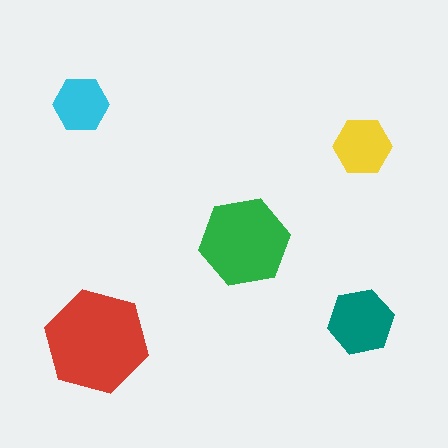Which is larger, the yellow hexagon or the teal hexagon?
The teal one.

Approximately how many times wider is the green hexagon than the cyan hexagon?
About 1.5 times wider.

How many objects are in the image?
There are 5 objects in the image.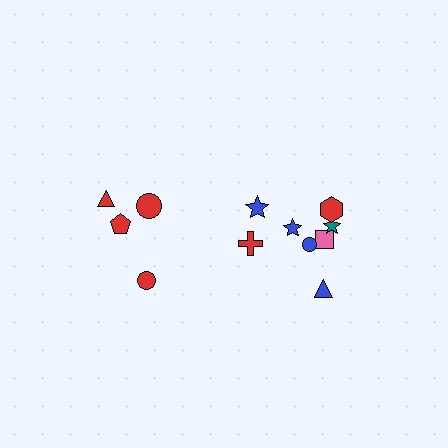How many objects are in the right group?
There are 8 objects.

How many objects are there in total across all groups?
There are 12 objects.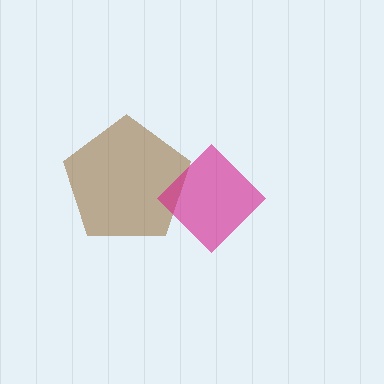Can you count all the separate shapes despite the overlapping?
Yes, there are 2 separate shapes.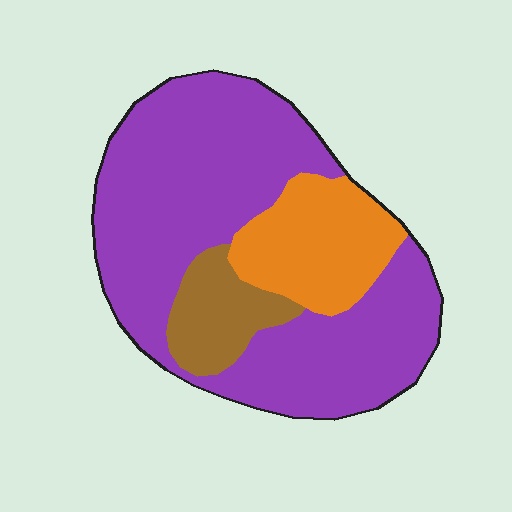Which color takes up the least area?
Brown, at roughly 10%.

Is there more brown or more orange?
Orange.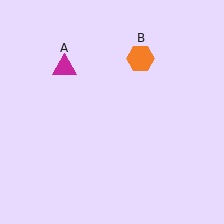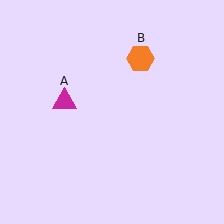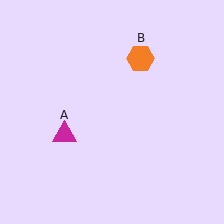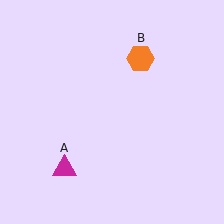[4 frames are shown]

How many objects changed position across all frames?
1 object changed position: magenta triangle (object A).